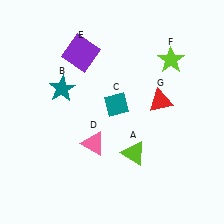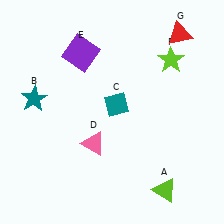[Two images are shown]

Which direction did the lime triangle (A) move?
The lime triangle (A) moved down.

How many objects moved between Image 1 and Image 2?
3 objects moved between the two images.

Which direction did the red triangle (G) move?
The red triangle (G) moved up.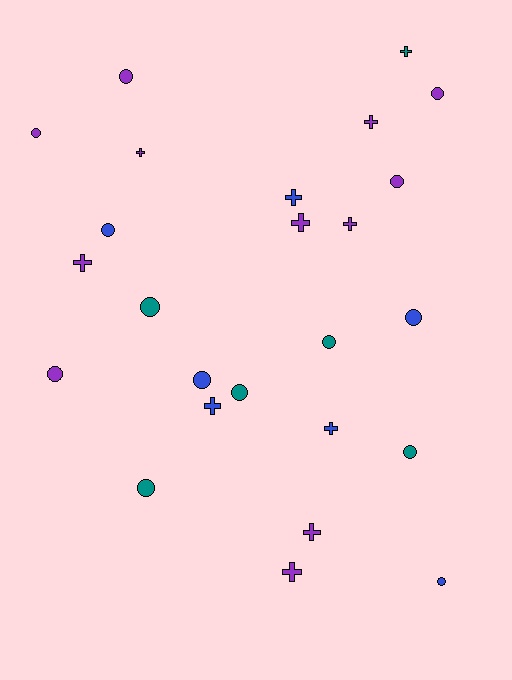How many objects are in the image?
There are 25 objects.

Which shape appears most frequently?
Circle, with 14 objects.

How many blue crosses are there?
There are 3 blue crosses.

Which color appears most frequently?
Purple, with 12 objects.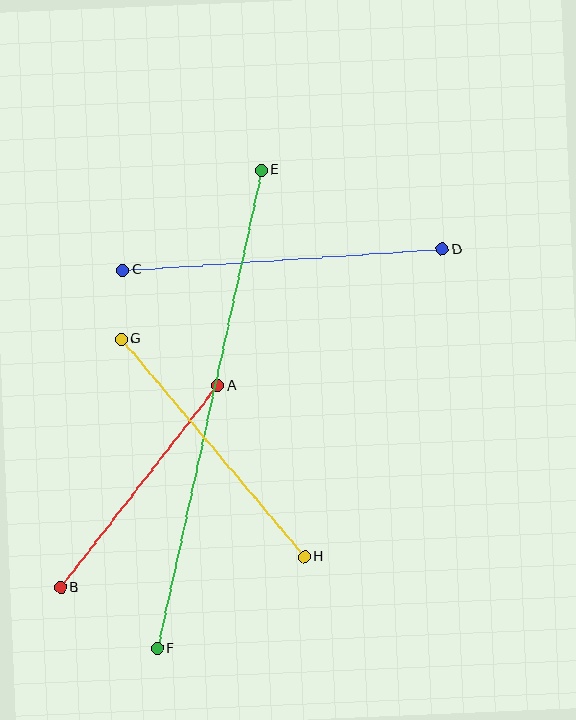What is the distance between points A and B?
The distance is approximately 256 pixels.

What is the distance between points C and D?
The distance is approximately 320 pixels.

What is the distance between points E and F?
The distance is approximately 489 pixels.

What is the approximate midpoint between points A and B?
The midpoint is at approximately (139, 487) pixels.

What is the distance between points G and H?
The distance is approximately 284 pixels.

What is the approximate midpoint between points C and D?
The midpoint is at approximately (282, 259) pixels.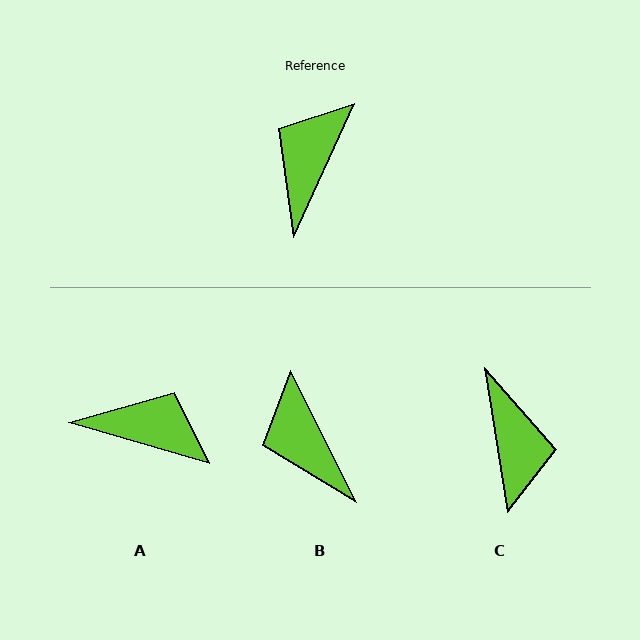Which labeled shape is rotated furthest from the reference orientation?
C, about 146 degrees away.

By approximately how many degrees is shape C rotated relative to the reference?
Approximately 146 degrees clockwise.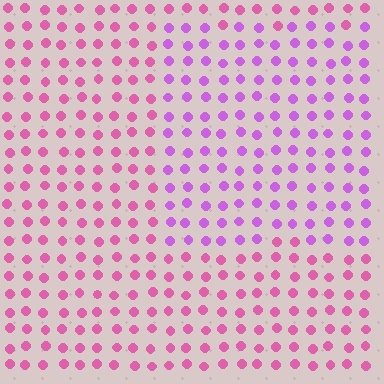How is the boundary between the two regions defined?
The boundary is defined purely by a slight shift in hue (about 35 degrees). Spacing, size, and orientation are identical on both sides.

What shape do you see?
I see a rectangle.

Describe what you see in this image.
The image is filled with small pink elements in a uniform arrangement. A rectangle-shaped region is visible where the elements are tinted to a slightly different hue, forming a subtle color boundary.